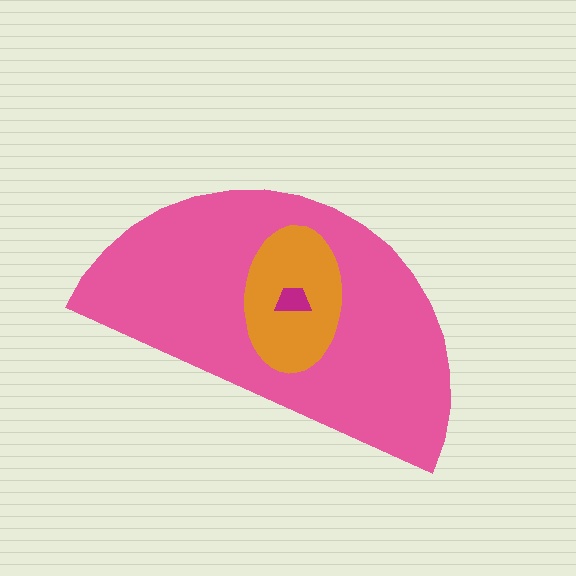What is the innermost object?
The magenta trapezoid.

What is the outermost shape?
The pink semicircle.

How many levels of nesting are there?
3.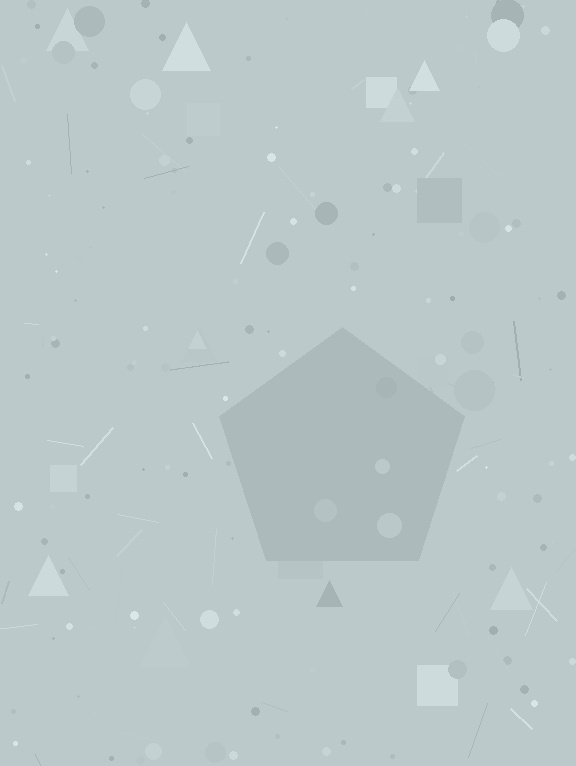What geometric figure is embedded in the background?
A pentagon is embedded in the background.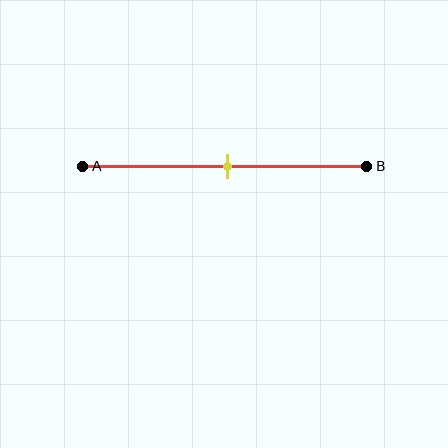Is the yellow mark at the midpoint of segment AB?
Yes, the mark is approximately at the midpoint.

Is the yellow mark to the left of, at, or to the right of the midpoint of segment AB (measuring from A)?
The yellow mark is approximately at the midpoint of segment AB.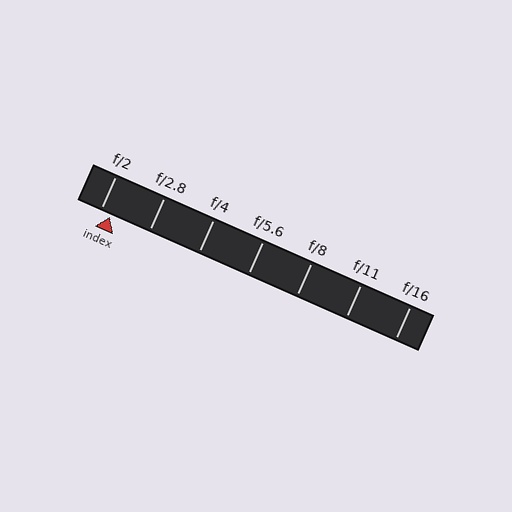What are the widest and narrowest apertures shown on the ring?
The widest aperture shown is f/2 and the narrowest is f/16.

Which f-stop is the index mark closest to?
The index mark is closest to f/2.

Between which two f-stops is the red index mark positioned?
The index mark is between f/2 and f/2.8.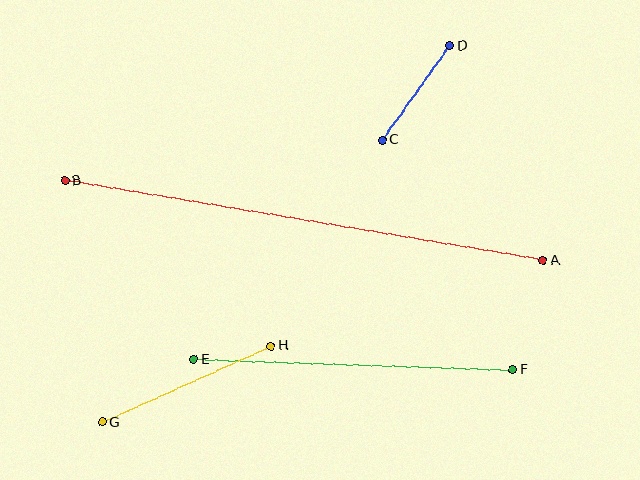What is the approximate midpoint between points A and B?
The midpoint is at approximately (304, 221) pixels.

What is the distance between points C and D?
The distance is approximately 116 pixels.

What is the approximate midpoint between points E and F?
The midpoint is at approximately (353, 364) pixels.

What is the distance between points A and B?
The distance is approximately 485 pixels.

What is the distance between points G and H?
The distance is approximately 185 pixels.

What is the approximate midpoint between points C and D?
The midpoint is at approximately (416, 93) pixels.